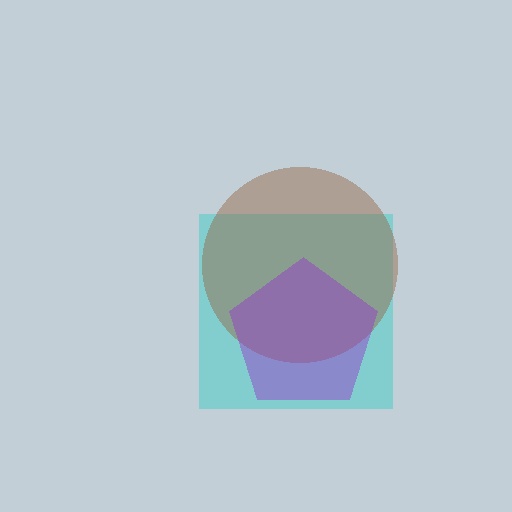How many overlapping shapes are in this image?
There are 3 overlapping shapes in the image.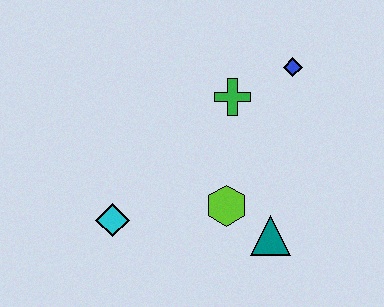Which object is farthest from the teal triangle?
The blue diamond is farthest from the teal triangle.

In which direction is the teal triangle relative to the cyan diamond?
The teal triangle is to the right of the cyan diamond.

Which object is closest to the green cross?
The blue diamond is closest to the green cross.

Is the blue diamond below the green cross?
No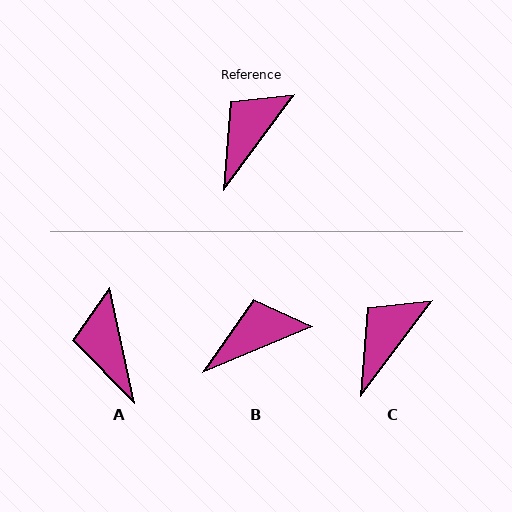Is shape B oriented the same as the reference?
No, it is off by about 31 degrees.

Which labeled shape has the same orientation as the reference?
C.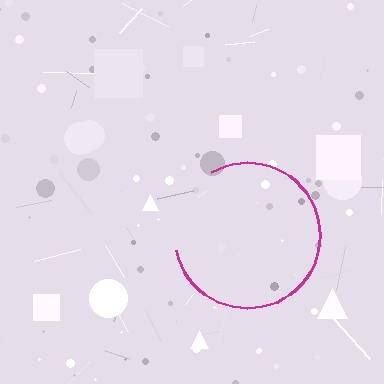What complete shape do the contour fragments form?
The contour fragments form a circle.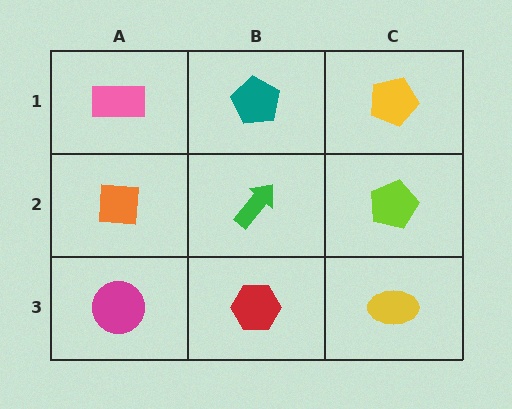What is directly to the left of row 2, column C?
A green arrow.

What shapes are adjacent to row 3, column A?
An orange square (row 2, column A), a red hexagon (row 3, column B).